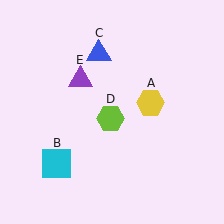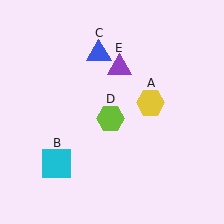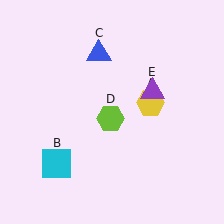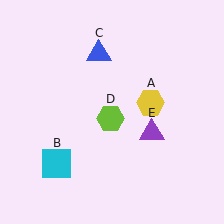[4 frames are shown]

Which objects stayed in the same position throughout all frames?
Yellow hexagon (object A) and cyan square (object B) and blue triangle (object C) and lime hexagon (object D) remained stationary.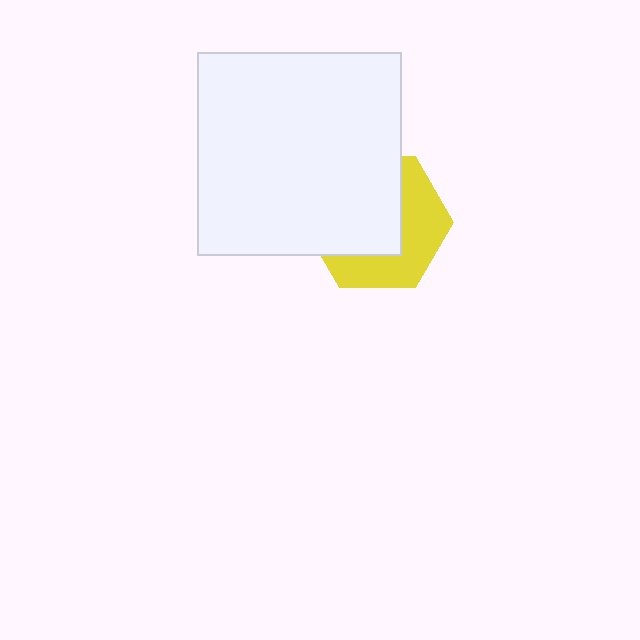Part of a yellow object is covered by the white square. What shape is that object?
It is a hexagon.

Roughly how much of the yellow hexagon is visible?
A small part of it is visible (roughly 44%).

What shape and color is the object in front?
The object in front is a white square.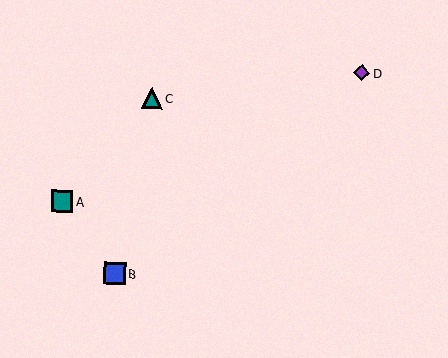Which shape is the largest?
The blue square (labeled B) is the largest.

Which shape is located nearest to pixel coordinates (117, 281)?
The blue square (labeled B) at (115, 273) is nearest to that location.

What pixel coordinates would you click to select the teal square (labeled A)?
Click at (62, 201) to select the teal square A.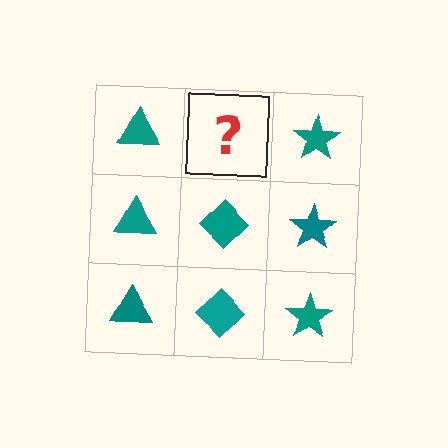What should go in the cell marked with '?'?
The missing cell should contain a teal diamond.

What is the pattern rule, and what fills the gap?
The rule is that each column has a consistent shape. The gap should be filled with a teal diamond.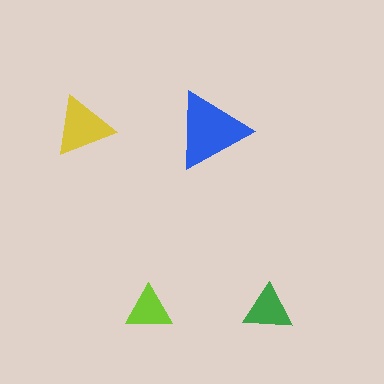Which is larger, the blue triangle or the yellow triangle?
The blue one.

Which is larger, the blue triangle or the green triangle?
The blue one.